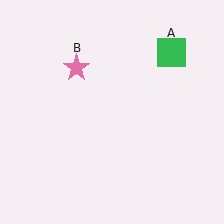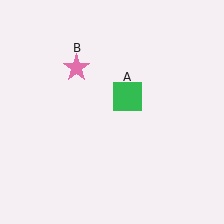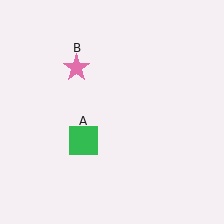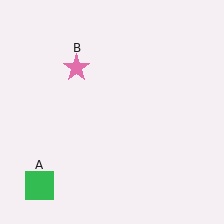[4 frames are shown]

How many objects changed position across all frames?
1 object changed position: green square (object A).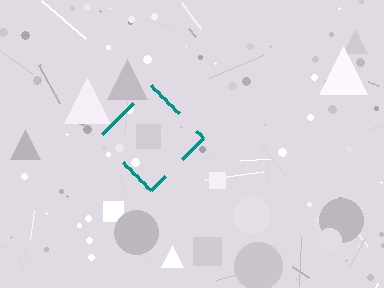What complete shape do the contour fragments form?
The contour fragments form a diamond.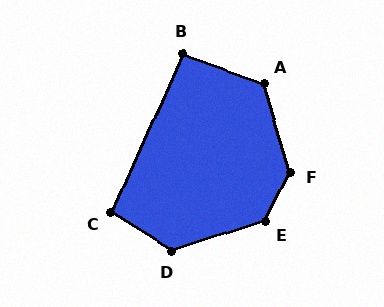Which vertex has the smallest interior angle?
B, at approximately 94 degrees.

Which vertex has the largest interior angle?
F, at approximately 137 degrees.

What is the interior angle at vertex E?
Approximately 135 degrees (obtuse).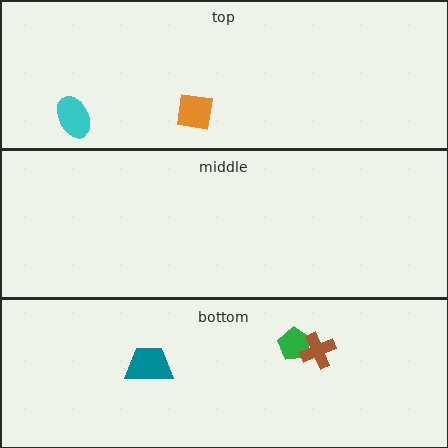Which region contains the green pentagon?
The bottom region.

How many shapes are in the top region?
2.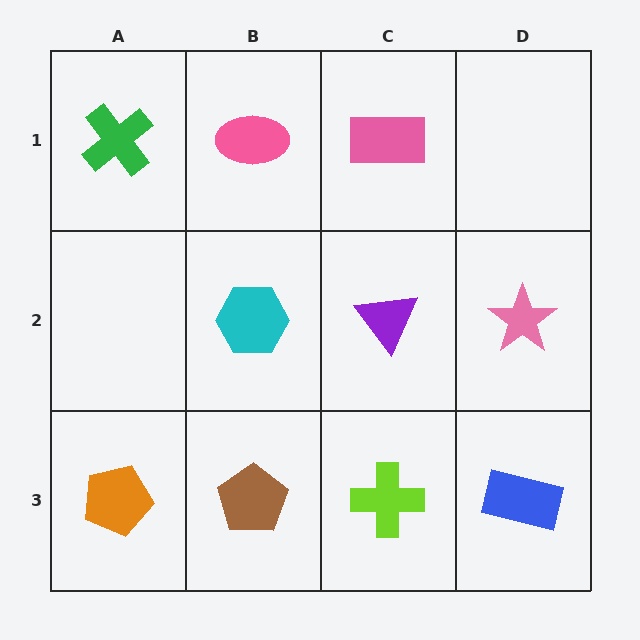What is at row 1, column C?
A pink rectangle.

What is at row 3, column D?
A blue rectangle.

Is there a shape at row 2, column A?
No, that cell is empty.